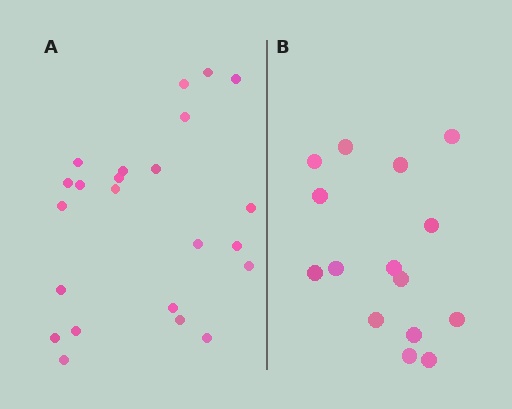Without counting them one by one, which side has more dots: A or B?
Region A (the left region) has more dots.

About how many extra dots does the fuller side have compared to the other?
Region A has roughly 8 or so more dots than region B.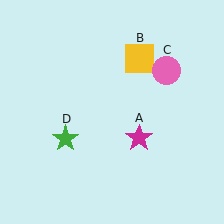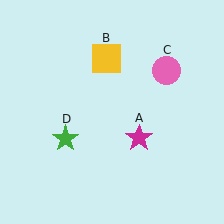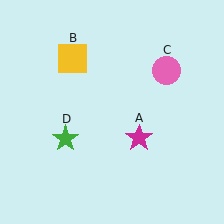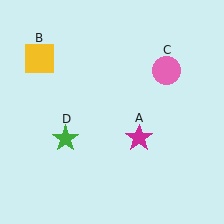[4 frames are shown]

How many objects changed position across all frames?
1 object changed position: yellow square (object B).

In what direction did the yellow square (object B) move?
The yellow square (object B) moved left.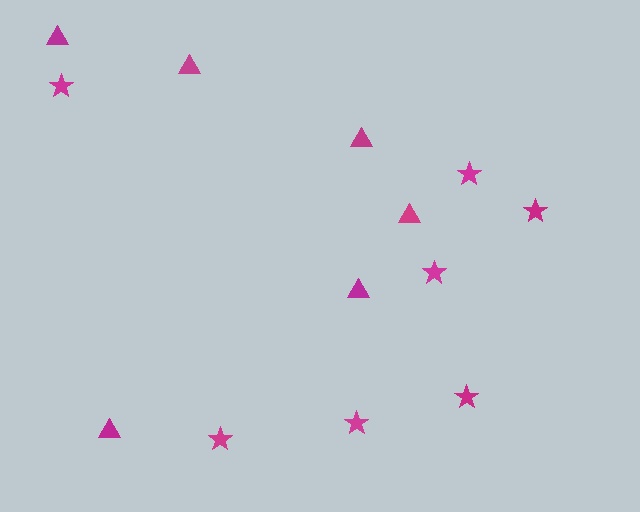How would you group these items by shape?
There are 2 groups: one group of stars (7) and one group of triangles (6).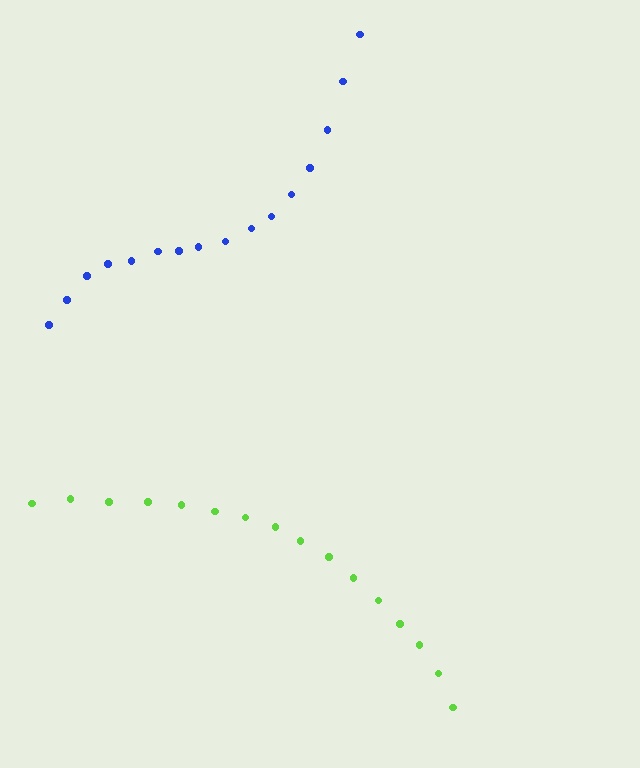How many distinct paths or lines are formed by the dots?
There are 2 distinct paths.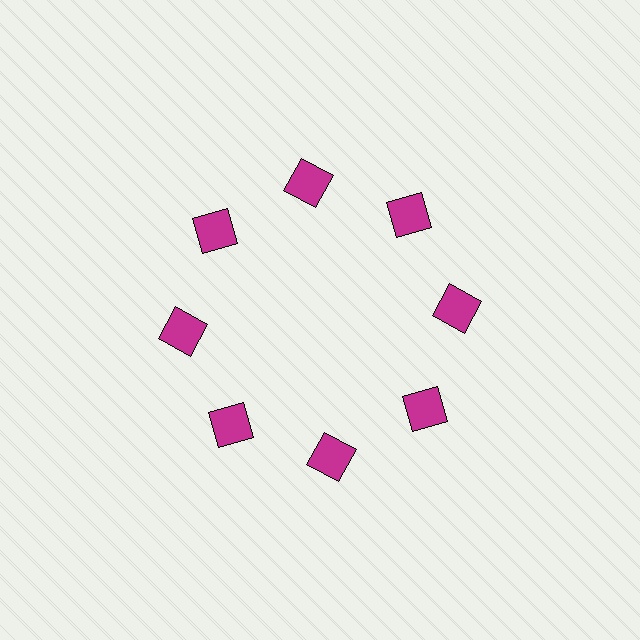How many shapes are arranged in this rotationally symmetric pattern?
There are 8 shapes, arranged in 8 groups of 1.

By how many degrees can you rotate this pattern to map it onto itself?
The pattern maps onto itself every 45 degrees of rotation.